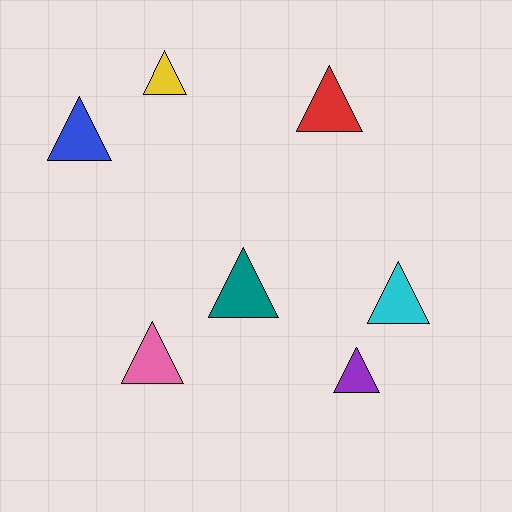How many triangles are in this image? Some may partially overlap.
There are 7 triangles.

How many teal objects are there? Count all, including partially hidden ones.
There is 1 teal object.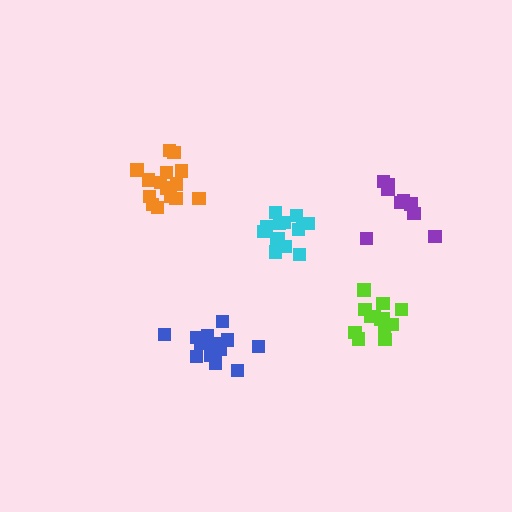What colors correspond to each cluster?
The clusters are colored: lime, purple, cyan, orange, blue.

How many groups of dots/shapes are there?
There are 5 groups.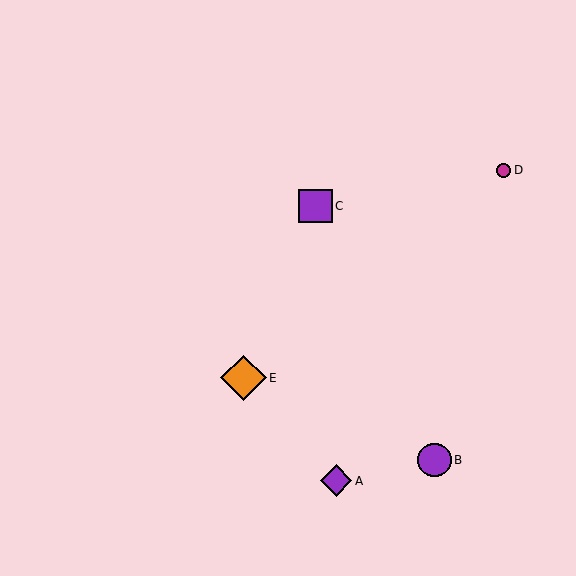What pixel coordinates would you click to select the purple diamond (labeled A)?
Click at (336, 481) to select the purple diamond A.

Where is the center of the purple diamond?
The center of the purple diamond is at (336, 481).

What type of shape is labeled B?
Shape B is a purple circle.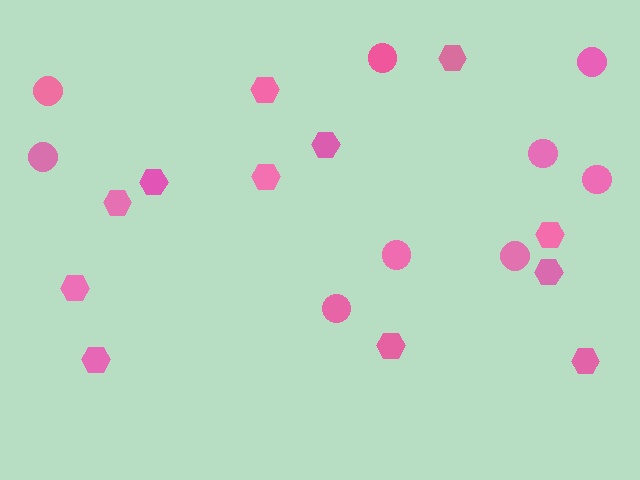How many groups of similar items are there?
There are 2 groups: one group of circles (9) and one group of hexagons (12).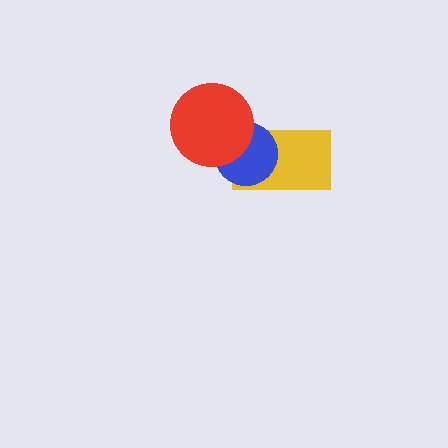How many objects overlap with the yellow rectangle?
2 objects overlap with the yellow rectangle.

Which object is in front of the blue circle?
The red circle is in front of the blue circle.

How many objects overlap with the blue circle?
2 objects overlap with the blue circle.